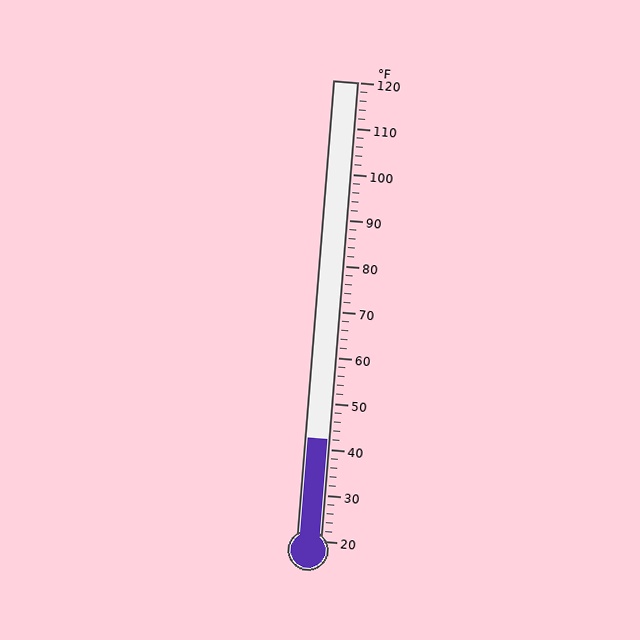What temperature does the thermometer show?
The thermometer shows approximately 42°F.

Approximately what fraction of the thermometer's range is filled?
The thermometer is filled to approximately 20% of its range.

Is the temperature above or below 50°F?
The temperature is below 50°F.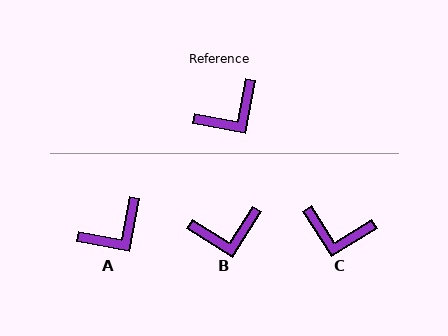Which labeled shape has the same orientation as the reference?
A.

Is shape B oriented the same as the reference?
No, it is off by about 23 degrees.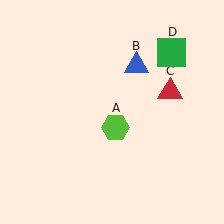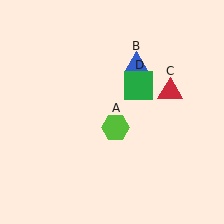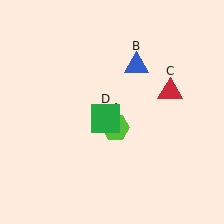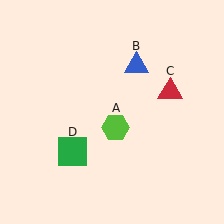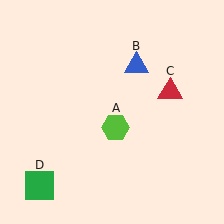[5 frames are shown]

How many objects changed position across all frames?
1 object changed position: green square (object D).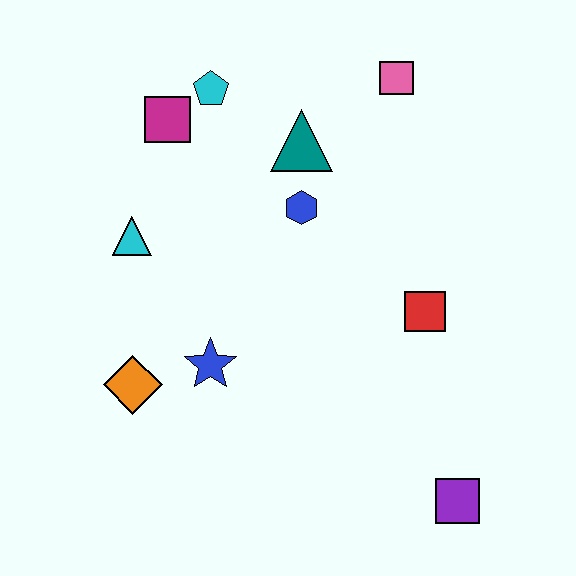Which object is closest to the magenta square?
The cyan pentagon is closest to the magenta square.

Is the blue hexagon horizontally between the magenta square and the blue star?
No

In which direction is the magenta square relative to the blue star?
The magenta square is above the blue star.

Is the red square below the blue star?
No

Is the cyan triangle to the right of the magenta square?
No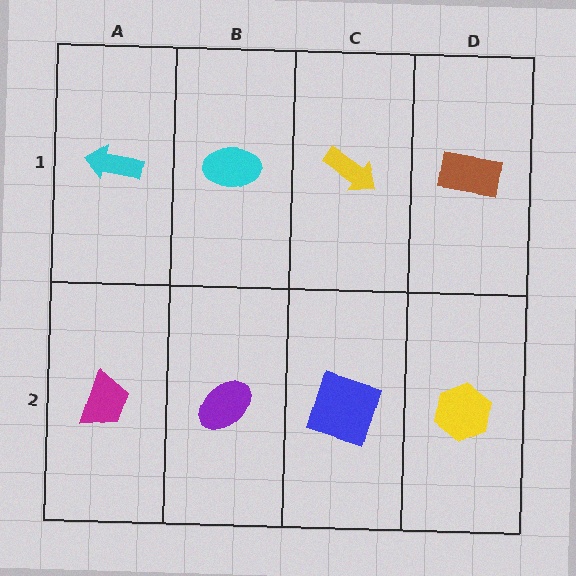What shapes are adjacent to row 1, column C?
A blue square (row 2, column C), a cyan ellipse (row 1, column B), a brown rectangle (row 1, column D).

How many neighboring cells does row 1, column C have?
3.